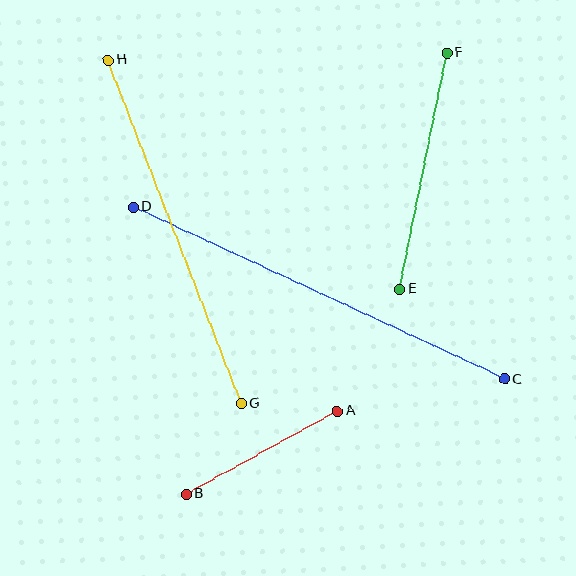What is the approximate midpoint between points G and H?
The midpoint is at approximately (175, 232) pixels.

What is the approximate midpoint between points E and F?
The midpoint is at approximately (423, 171) pixels.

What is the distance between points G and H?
The distance is approximately 368 pixels.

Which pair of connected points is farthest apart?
Points C and D are farthest apart.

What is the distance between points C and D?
The distance is approximately 409 pixels.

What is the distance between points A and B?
The distance is approximately 172 pixels.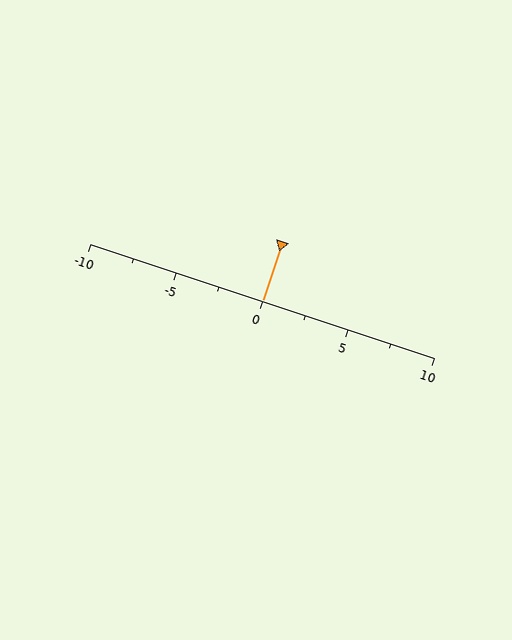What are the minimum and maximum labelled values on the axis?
The axis runs from -10 to 10.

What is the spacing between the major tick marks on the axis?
The major ticks are spaced 5 apart.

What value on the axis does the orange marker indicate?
The marker indicates approximately 0.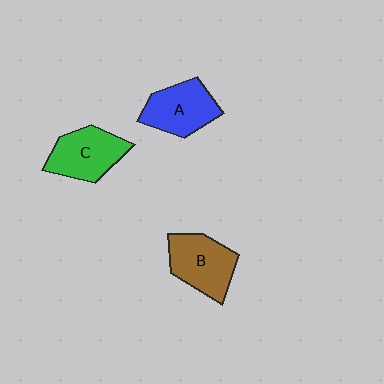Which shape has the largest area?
Shape B (brown).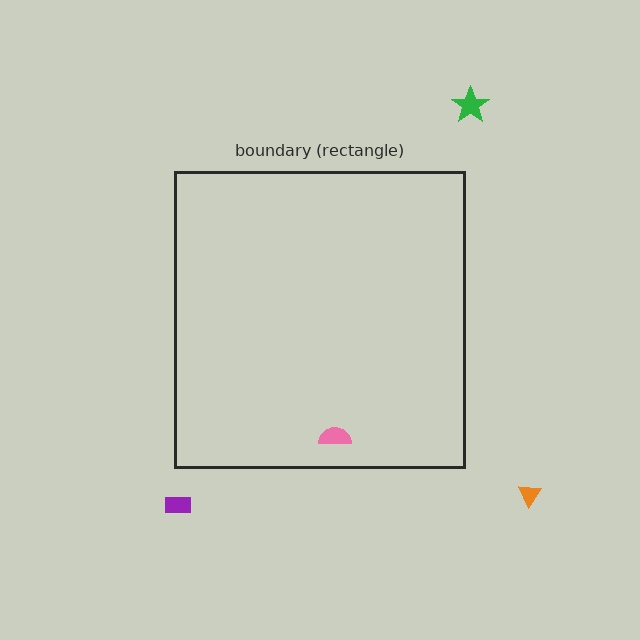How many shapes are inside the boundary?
1 inside, 3 outside.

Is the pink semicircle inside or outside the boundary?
Inside.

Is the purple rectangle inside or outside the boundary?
Outside.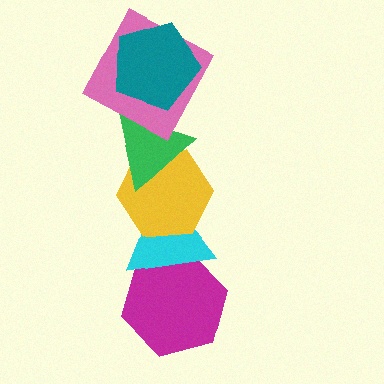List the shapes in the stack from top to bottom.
From top to bottom: the teal pentagon, the pink square, the green triangle, the yellow hexagon, the cyan triangle, the magenta hexagon.